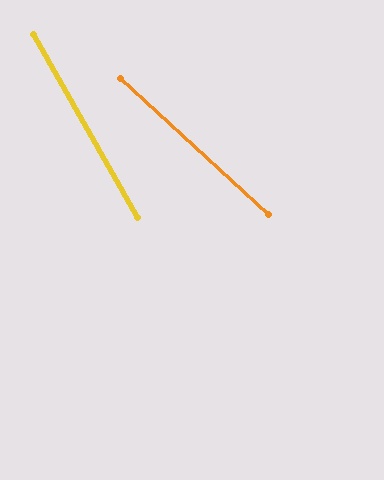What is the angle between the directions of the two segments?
Approximately 18 degrees.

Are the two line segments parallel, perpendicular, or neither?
Neither parallel nor perpendicular — they differ by about 18°.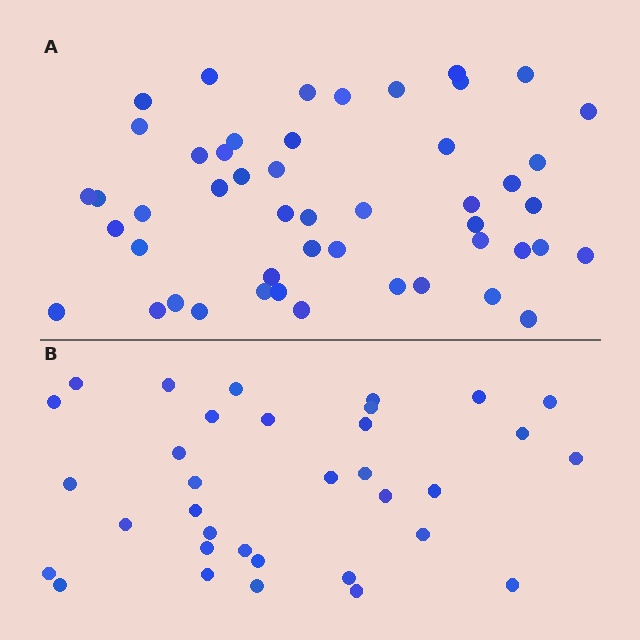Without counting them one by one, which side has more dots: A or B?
Region A (the top region) has more dots.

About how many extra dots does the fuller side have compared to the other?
Region A has approximately 15 more dots than region B.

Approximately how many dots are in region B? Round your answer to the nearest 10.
About 30 dots. (The exact count is 34, which rounds to 30.)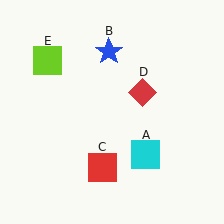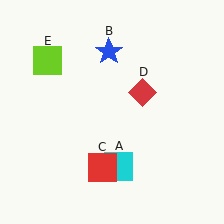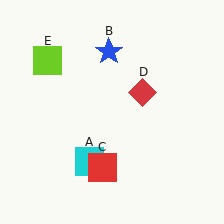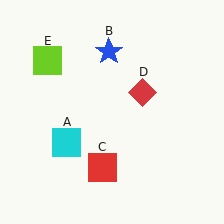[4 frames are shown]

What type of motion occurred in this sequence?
The cyan square (object A) rotated clockwise around the center of the scene.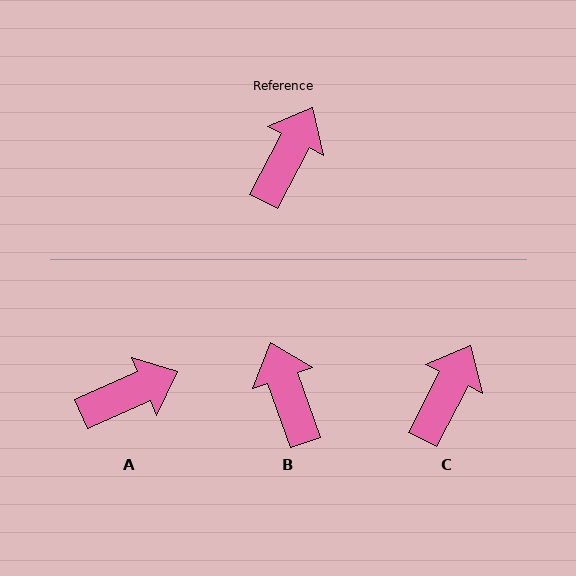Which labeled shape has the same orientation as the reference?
C.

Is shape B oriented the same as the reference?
No, it is off by about 47 degrees.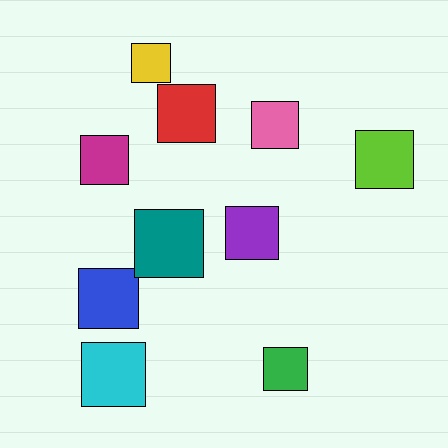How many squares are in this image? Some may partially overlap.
There are 10 squares.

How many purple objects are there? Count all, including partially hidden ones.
There is 1 purple object.